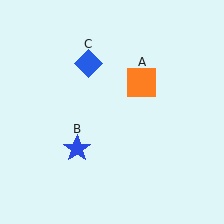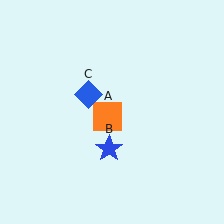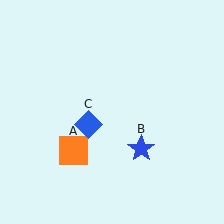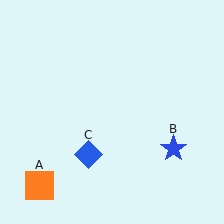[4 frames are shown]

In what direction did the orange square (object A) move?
The orange square (object A) moved down and to the left.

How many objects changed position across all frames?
3 objects changed position: orange square (object A), blue star (object B), blue diamond (object C).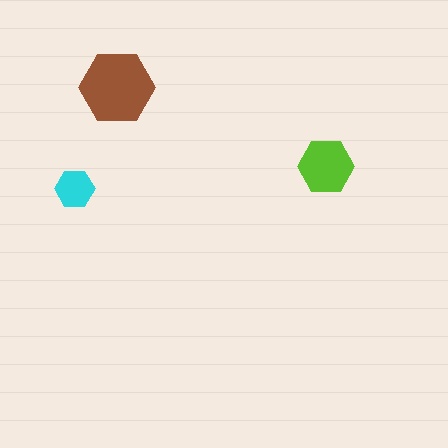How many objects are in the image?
There are 3 objects in the image.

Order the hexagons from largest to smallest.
the brown one, the lime one, the cyan one.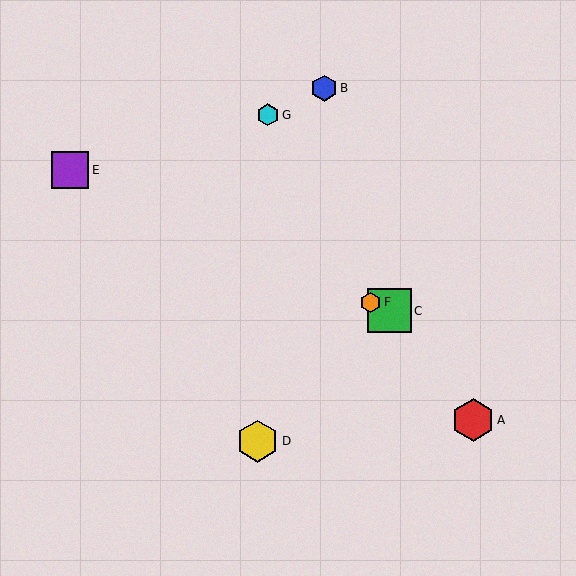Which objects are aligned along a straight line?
Objects C, E, F are aligned along a straight line.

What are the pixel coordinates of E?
Object E is at (70, 170).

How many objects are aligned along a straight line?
3 objects (C, E, F) are aligned along a straight line.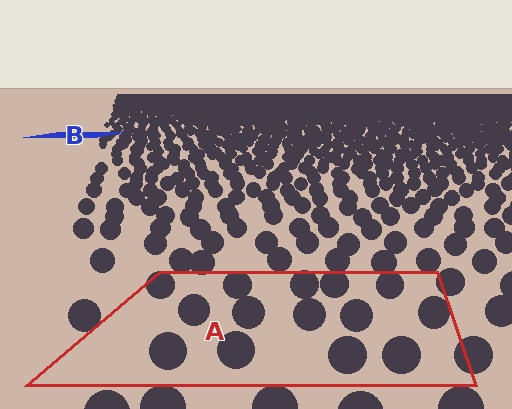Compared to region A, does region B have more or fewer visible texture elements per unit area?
Region B has more texture elements per unit area — they are packed more densely because it is farther away.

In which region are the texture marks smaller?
The texture marks are smaller in region B, because it is farther away.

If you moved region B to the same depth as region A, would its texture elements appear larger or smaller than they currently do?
They would appear larger. At a closer depth, the same texture elements are projected at a bigger on-screen size.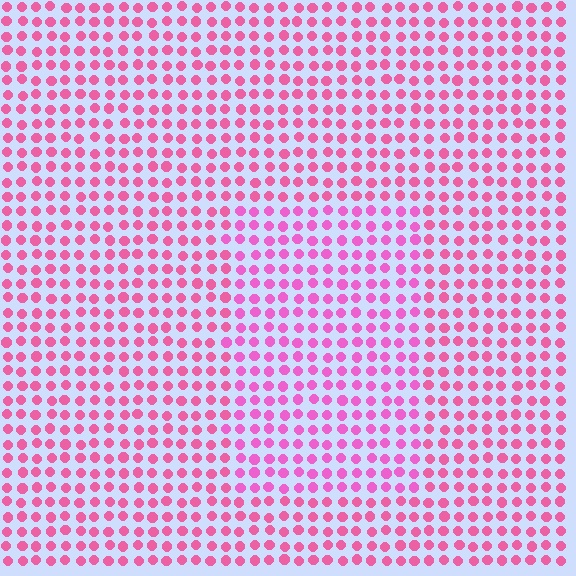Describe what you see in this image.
The image is filled with small pink elements in a uniform arrangement. A rectangle-shaped region is visible where the elements are tinted to a slightly different hue, forming a subtle color boundary.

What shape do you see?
I see a rectangle.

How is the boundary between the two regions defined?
The boundary is defined purely by a slight shift in hue (about 18 degrees). Spacing, size, and orientation are identical on both sides.